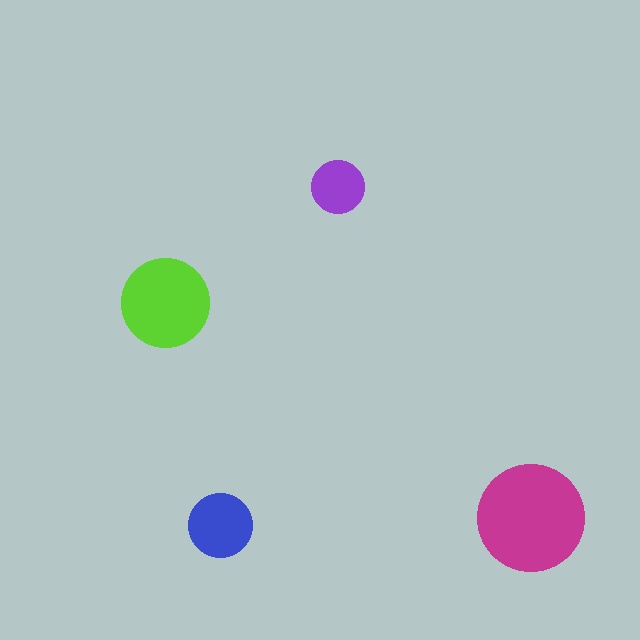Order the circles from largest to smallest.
the magenta one, the lime one, the blue one, the purple one.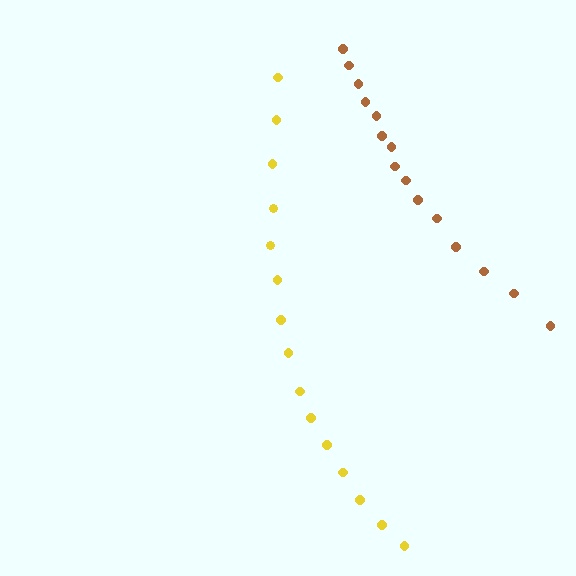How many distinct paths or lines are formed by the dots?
There are 2 distinct paths.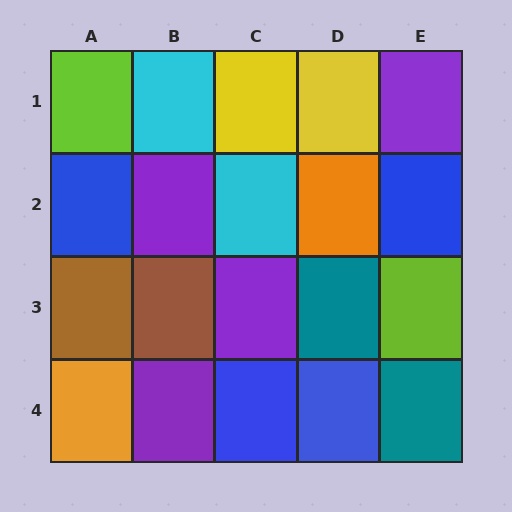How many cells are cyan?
2 cells are cyan.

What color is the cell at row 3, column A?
Brown.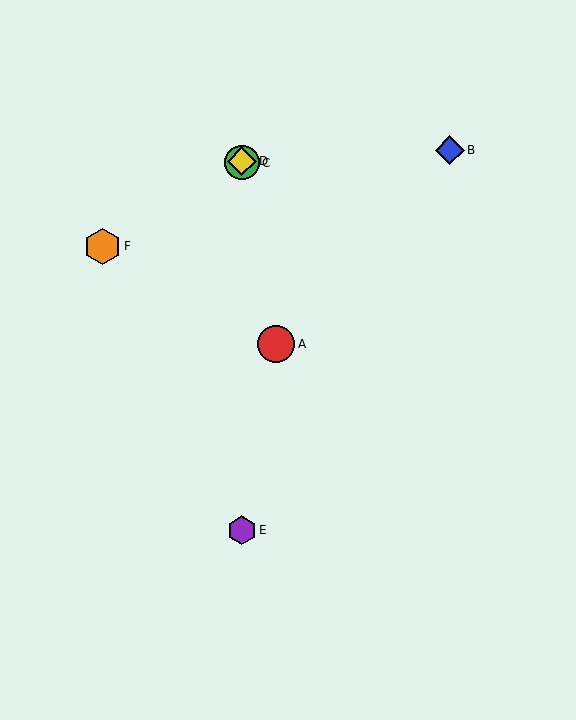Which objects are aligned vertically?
Objects C, D, E are aligned vertically.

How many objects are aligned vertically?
3 objects (C, D, E) are aligned vertically.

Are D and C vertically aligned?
Yes, both are at x≈242.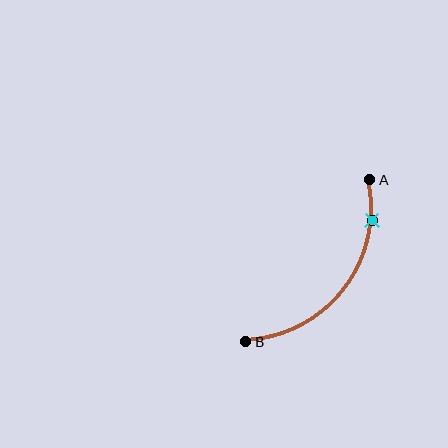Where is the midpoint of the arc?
The arc midpoint is the point on the curve farthest from the straight line joining A and B. It sits below and to the right of that line.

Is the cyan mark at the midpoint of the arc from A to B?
No. The cyan mark lies on the arc but is closer to endpoint A. The arc midpoint would be at the point on the curve equidistant along the arc from both A and B.